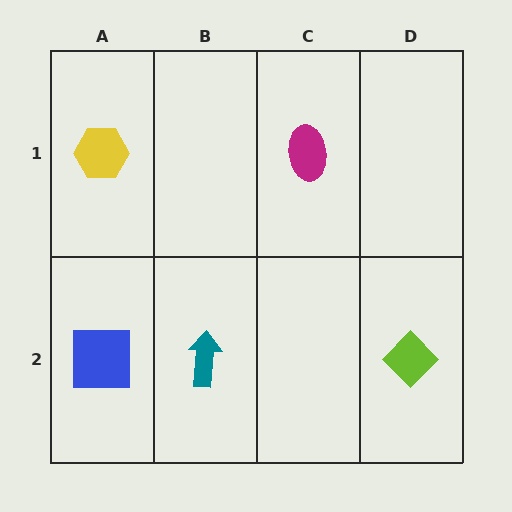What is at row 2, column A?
A blue square.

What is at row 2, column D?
A lime diamond.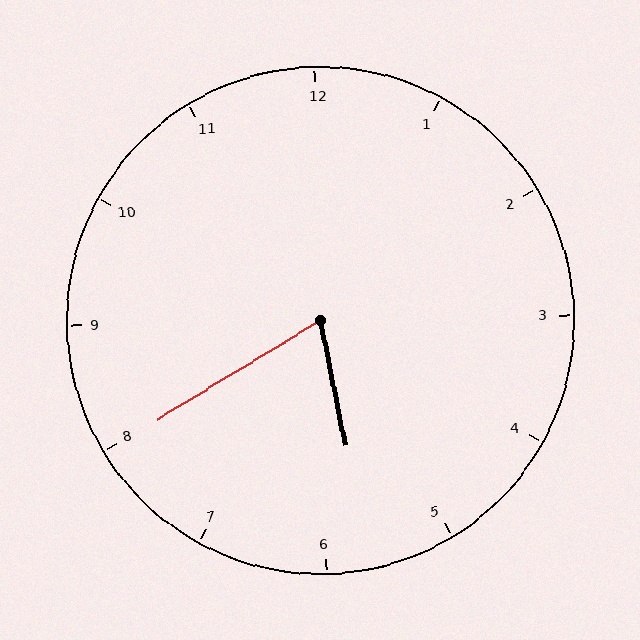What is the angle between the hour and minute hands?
Approximately 70 degrees.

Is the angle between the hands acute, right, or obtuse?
It is acute.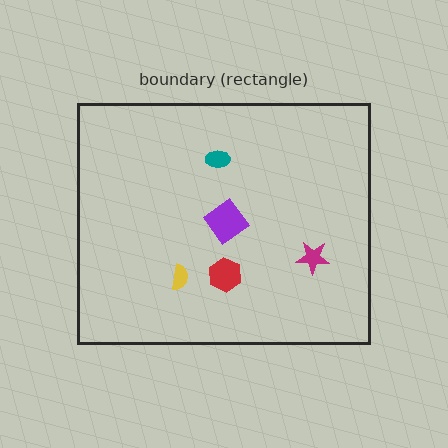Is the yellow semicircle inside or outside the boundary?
Inside.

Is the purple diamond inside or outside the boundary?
Inside.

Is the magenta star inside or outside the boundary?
Inside.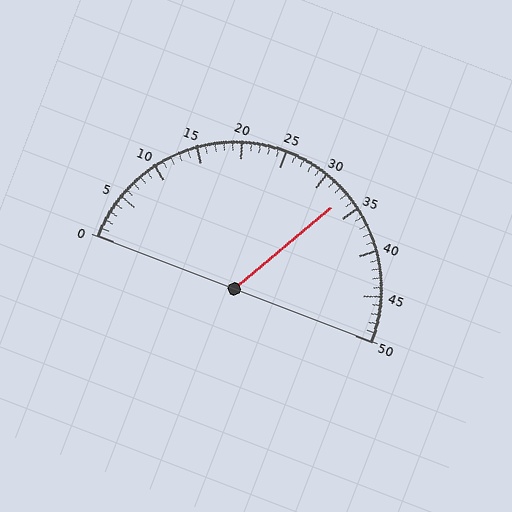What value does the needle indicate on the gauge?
The needle indicates approximately 33.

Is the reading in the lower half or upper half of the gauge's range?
The reading is in the upper half of the range (0 to 50).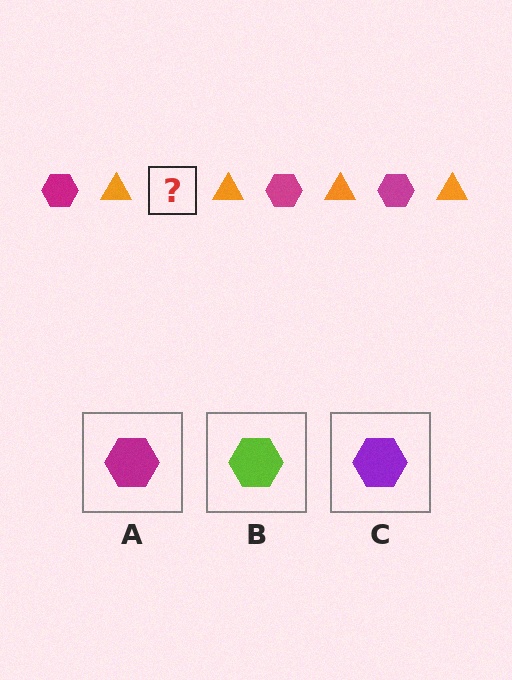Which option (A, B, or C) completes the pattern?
A.